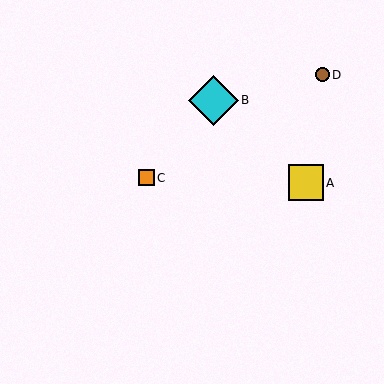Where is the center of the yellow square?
The center of the yellow square is at (306, 183).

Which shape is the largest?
The cyan diamond (labeled B) is the largest.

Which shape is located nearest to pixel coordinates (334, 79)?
The brown circle (labeled D) at (322, 75) is nearest to that location.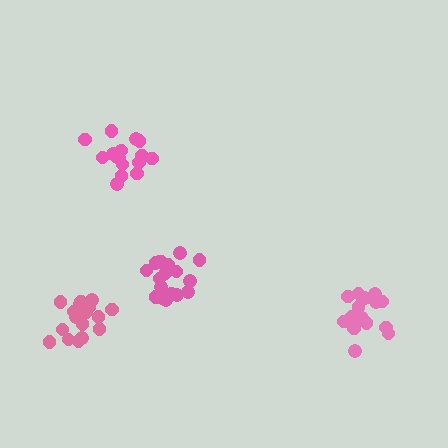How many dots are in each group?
Group 1: 19 dots, Group 2: 17 dots, Group 3: 20 dots, Group 4: 17 dots (73 total).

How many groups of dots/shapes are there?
There are 4 groups.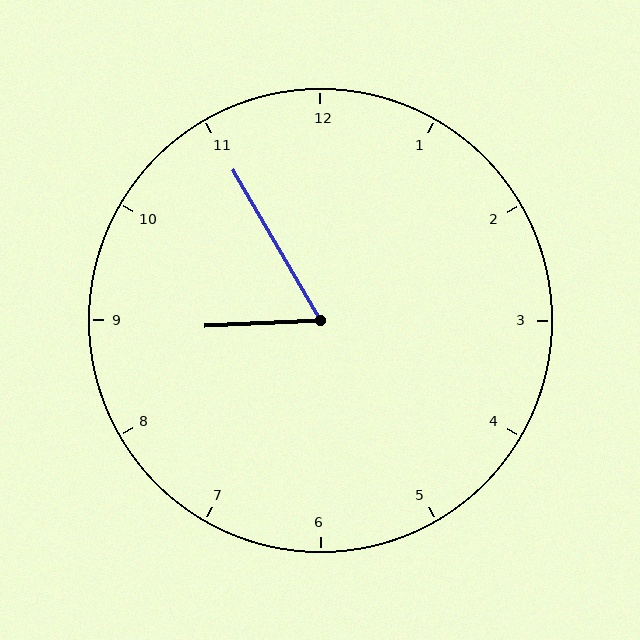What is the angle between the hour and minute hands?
Approximately 62 degrees.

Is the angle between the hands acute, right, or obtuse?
It is acute.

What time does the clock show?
8:55.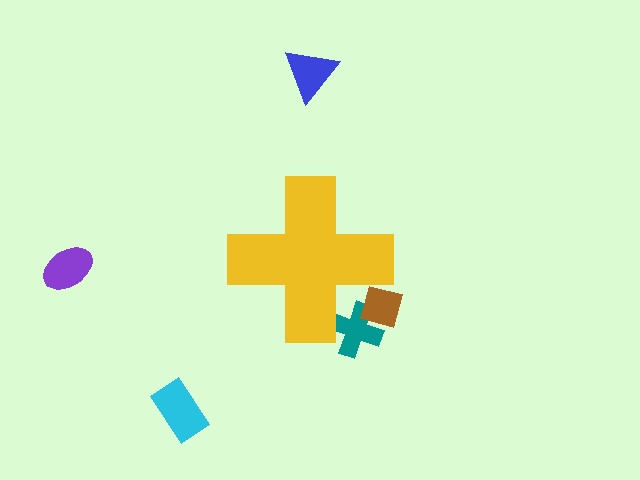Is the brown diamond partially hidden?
Yes, the brown diamond is partially hidden behind the yellow cross.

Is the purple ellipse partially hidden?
No, the purple ellipse is fully visible.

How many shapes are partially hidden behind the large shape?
2 shapes are partially hidden.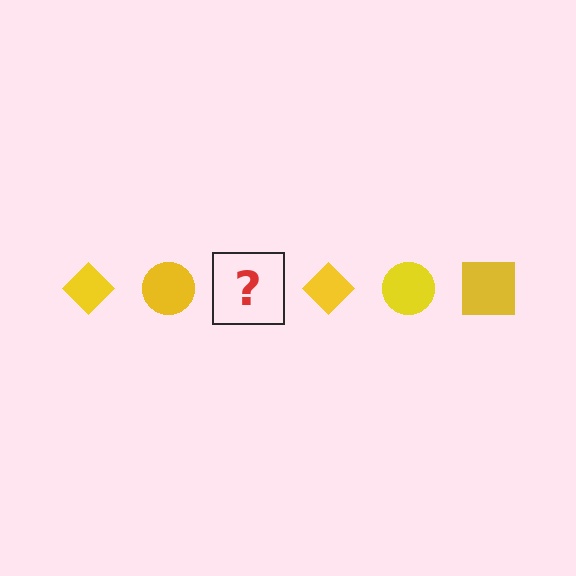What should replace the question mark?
The question mark should be replaced with a yellow square.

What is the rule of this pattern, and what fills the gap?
The rule is that the pattern cycles through diamond, circle, square shapes in yellow. The gap should be filled with a yellow square.